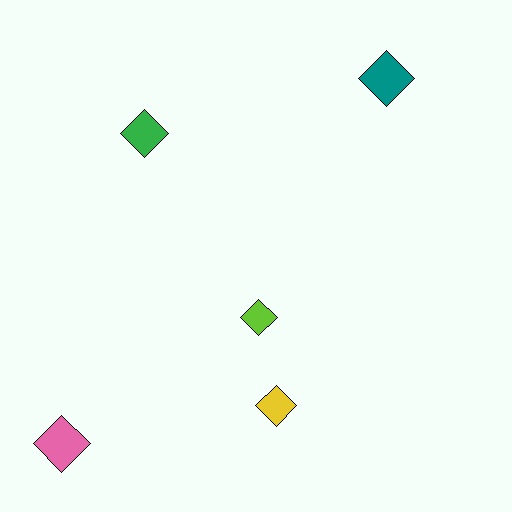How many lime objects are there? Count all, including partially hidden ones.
There is 1 lime object.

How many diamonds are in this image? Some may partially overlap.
There are 5 diamonds.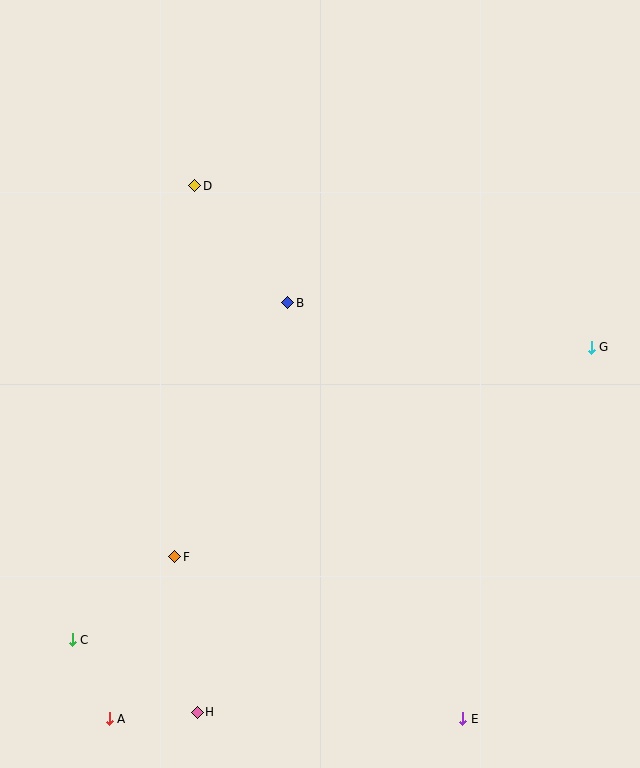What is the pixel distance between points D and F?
The distance between D and F is 371 pixels.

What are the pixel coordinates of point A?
Point A is at (109, 719).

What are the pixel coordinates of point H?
Point H is at (197, 712).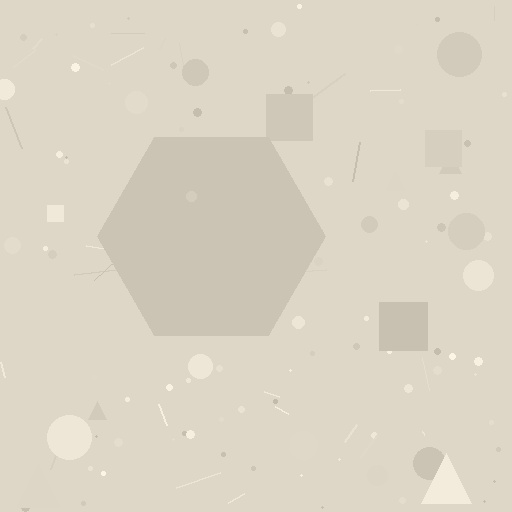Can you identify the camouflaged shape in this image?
The camouflaged shape is a hexagon.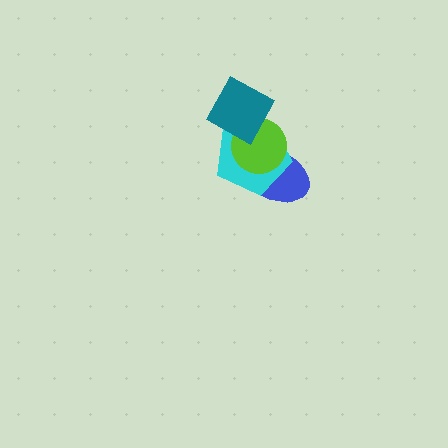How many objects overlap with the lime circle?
3 objects overlap with the lime circle.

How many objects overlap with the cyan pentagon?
3 objects overlap with the cyan pentagon.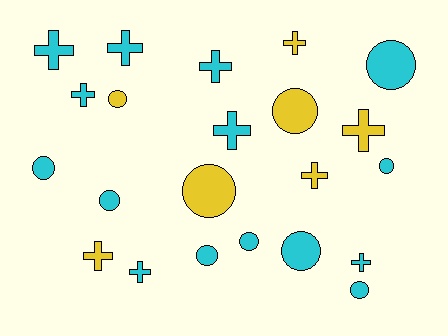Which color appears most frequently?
Cyan, with 15 objects.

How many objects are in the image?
There are 22 objects.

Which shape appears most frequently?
Circle, with 11 objects.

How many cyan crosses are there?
There are 7 cyan crosses.